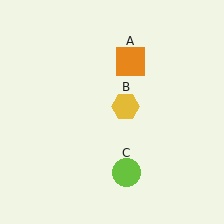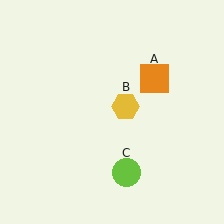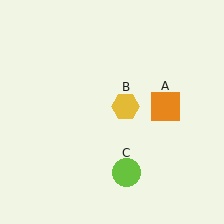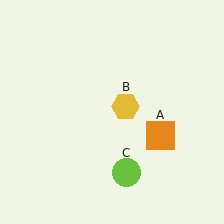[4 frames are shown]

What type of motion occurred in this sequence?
The orange square (object A) rotated clockwise around the center of the scene.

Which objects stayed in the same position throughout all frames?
Yellow hexagon (object B) and lime circle (object C) remained stationary.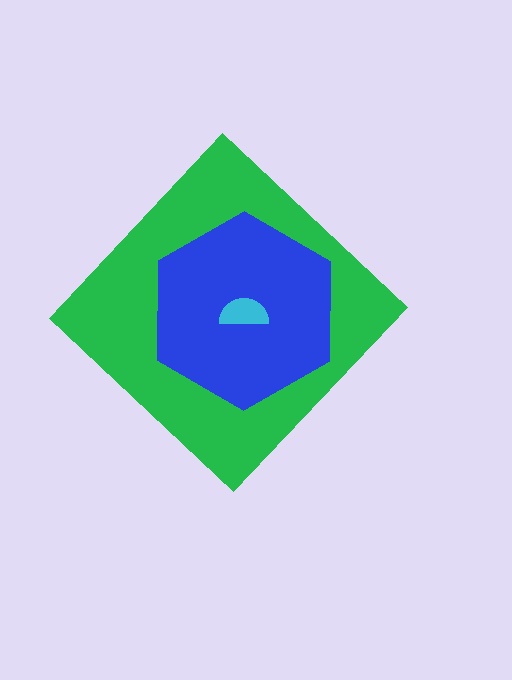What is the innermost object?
The cyan semicircle.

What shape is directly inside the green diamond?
The blue hexagon.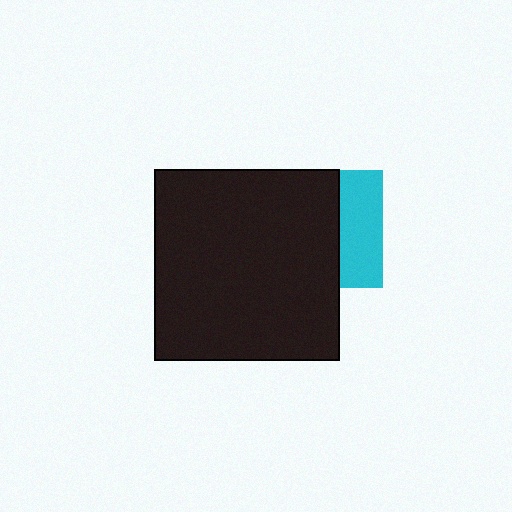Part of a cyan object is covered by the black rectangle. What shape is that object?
It is a square.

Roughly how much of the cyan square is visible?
A small part of it is visible (roughly 37%).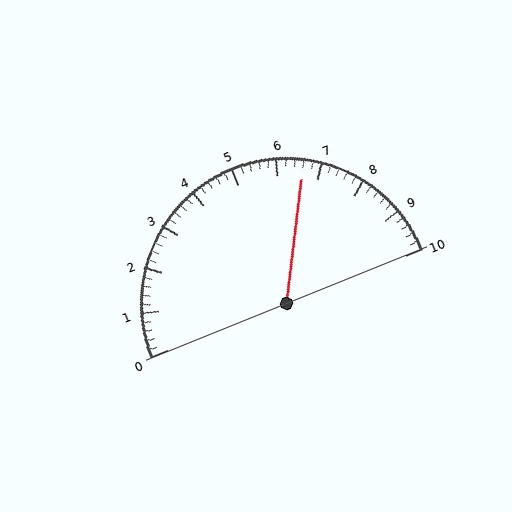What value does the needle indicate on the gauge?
The needle indicates approximately 6.6.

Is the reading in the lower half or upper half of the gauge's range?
The reading is in the upper half of the range (0 to 10).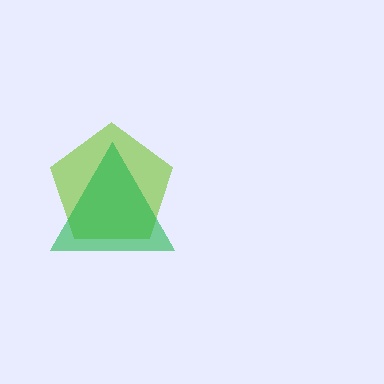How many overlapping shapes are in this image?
There are 2 overlapping shapes in the image.